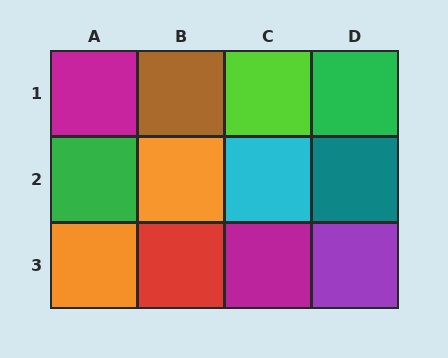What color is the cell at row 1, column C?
Lime.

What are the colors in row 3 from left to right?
Orange, red, magenta, purple.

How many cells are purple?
1 cell is purple.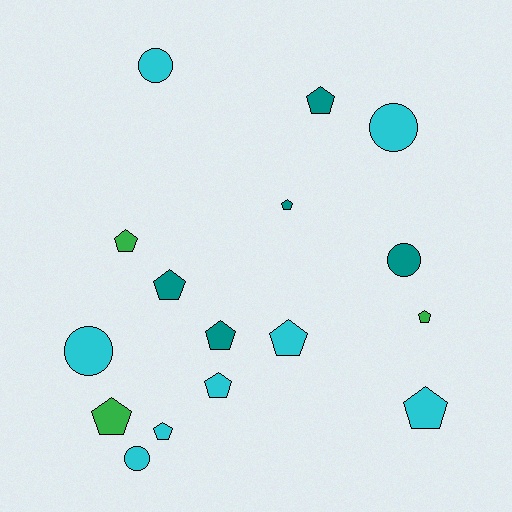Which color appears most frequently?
Cyan, with 8 objects.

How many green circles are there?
There are no green circles.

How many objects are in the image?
There are 16 objects.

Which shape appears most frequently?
Pentagon, with 11 objects.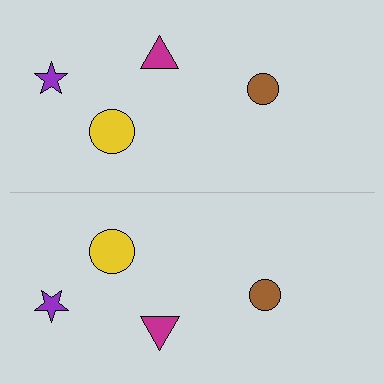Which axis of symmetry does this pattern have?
The pattern has a horizontal axis of symmetry running through the center of the image.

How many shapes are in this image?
There are 8 shapes in this image.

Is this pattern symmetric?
Yes, this pattern has bilateral (reflection) symmetry.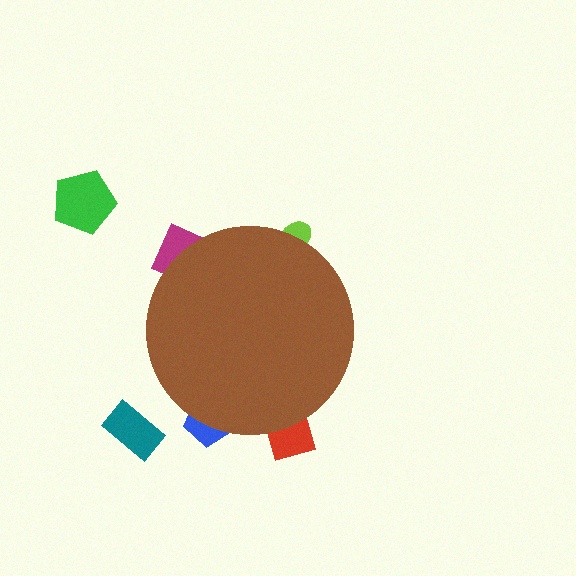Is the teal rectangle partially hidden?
No, the teal rectangle is fully visible.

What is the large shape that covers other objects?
A brown circle.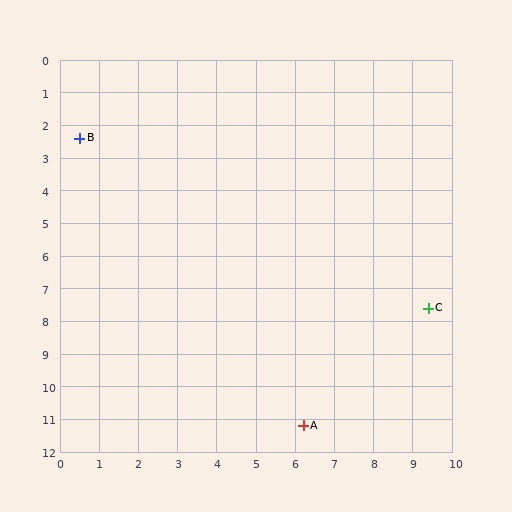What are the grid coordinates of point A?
Point A is at approximately (6.2, 11.2).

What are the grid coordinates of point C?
Point C is at approximately (9.4, 7.6).